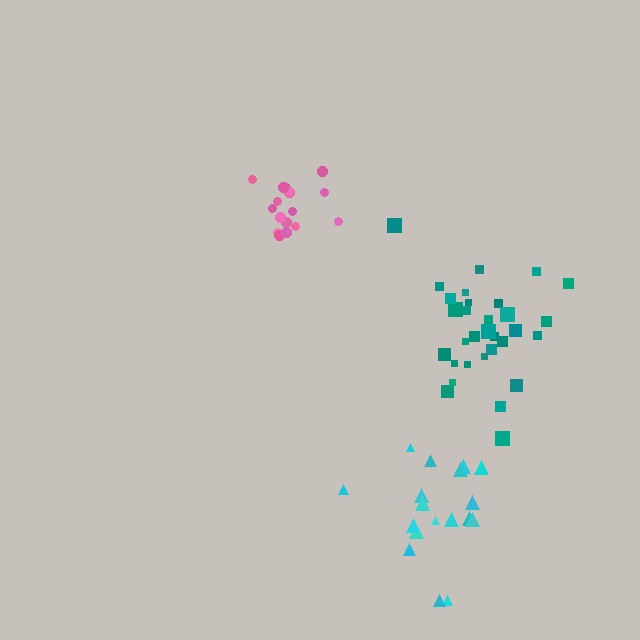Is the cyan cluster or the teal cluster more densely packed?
Teal.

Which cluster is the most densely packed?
Pink.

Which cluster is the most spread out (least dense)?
Cyan.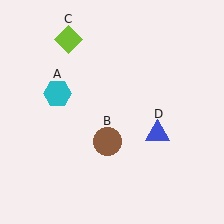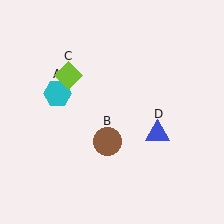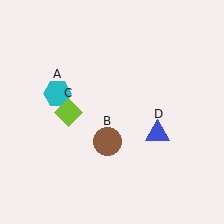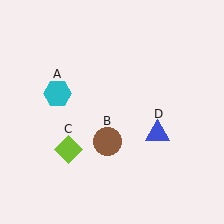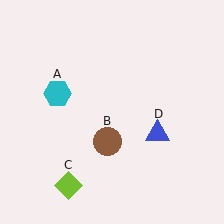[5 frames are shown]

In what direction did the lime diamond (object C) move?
The lime diamond (object C) moved down.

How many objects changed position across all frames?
1 object changed position: lime diamond (object C).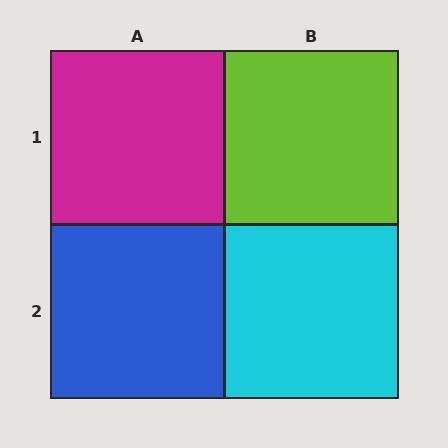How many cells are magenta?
1 cell is magenta.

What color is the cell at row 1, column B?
Lime.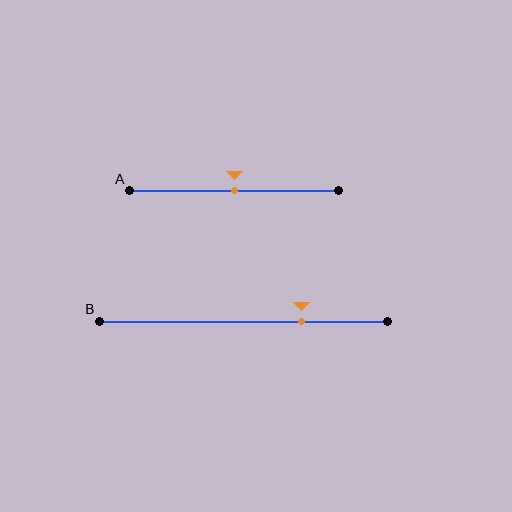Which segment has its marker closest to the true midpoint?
Segment A has its marker closest to the true midpoint.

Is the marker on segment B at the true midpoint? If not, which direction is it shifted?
No, the marker on segment B is shifted to the right by about 20% of the segment length.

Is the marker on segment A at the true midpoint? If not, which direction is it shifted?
Yes, the marker on segment A is at the true midpoint.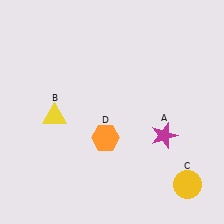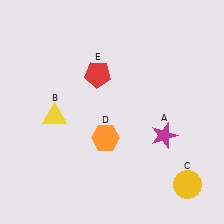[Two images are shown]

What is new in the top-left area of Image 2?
A red pentagon (E) was added in the top-left area of Image 2.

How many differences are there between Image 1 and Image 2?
There is 1 difference between the two images.